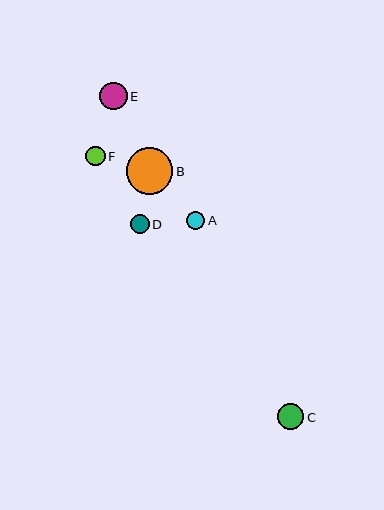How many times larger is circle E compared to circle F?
Circle E is approximately 1.4 times the size of circle F.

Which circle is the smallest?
Circle A is the smallest with a size of approximately 18 pixels.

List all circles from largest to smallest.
From largest to smallest: B, E, C, F, D, A.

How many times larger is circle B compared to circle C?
Circle B is approximately 1.8 times the size of circle C.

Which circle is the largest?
Circle B is the largest with a size of approximately 47 pixels.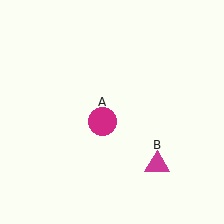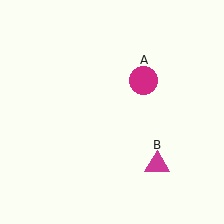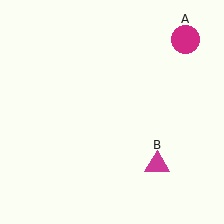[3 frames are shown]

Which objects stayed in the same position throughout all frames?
Magenta triangle (object B) remained stationary.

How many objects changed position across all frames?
1 object changed position: magenta circle (object A).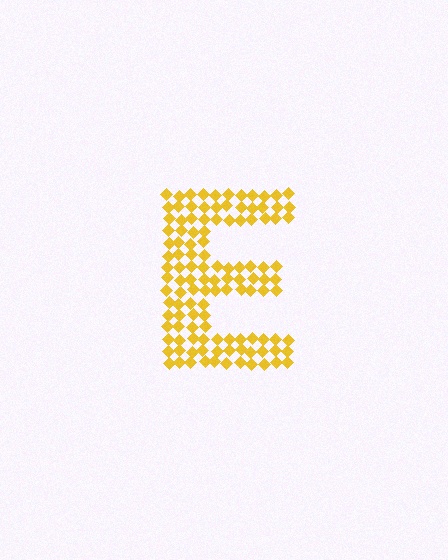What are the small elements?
The small elements are diamonds.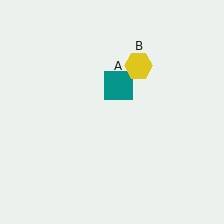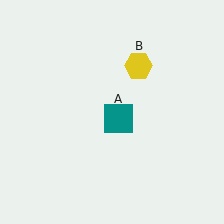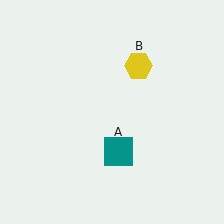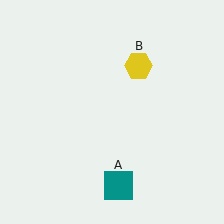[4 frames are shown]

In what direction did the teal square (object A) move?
The teal square (object A) moved down.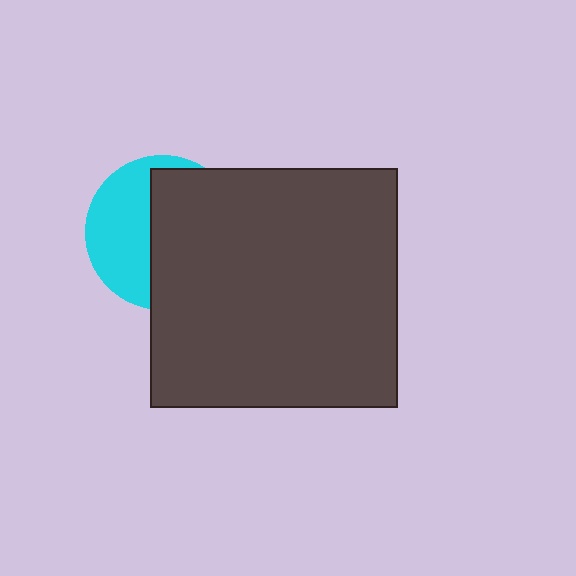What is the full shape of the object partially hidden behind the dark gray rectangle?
The partially hidden object is a cyan circle.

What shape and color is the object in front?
The object in front is a dark gray rectangle.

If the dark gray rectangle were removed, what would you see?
You would see the complete cyan circle.